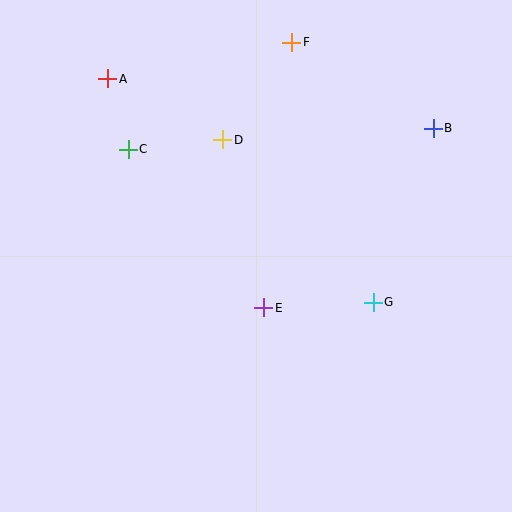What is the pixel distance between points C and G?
The distance between C and G is 289 pixels.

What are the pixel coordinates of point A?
Point A is at (108, 79).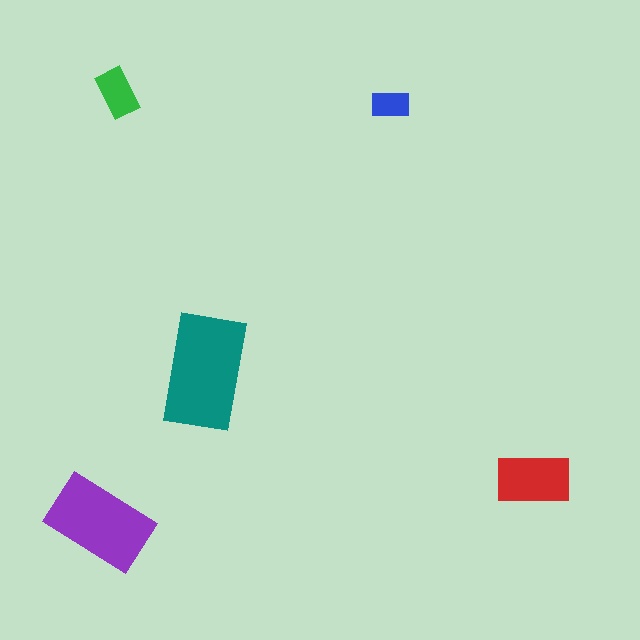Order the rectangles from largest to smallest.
the teal one, the purple one, the red one, the green one, the blue one.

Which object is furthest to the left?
The purple rectangle is leftmost.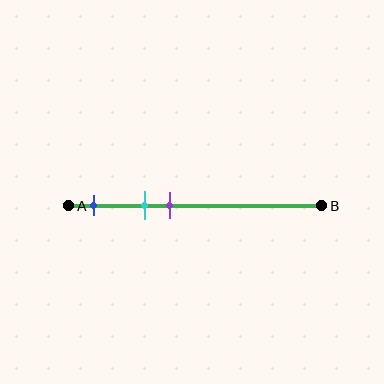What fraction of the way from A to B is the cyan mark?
The cyan mark is approximately 30% (0.3) of the way from A to B.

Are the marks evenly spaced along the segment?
Yes, the marks are approximately evenly spaced.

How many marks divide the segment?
There are 3 marks dividing the segment.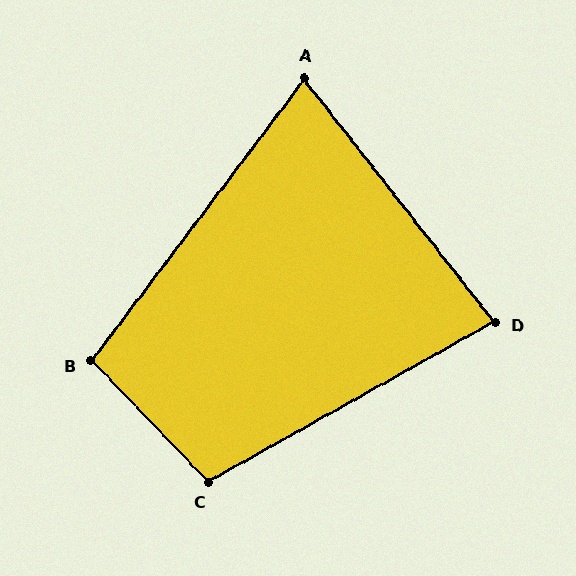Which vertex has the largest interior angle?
C, at approximately 105 degrees.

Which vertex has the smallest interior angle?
A, at approximately 75 degrees.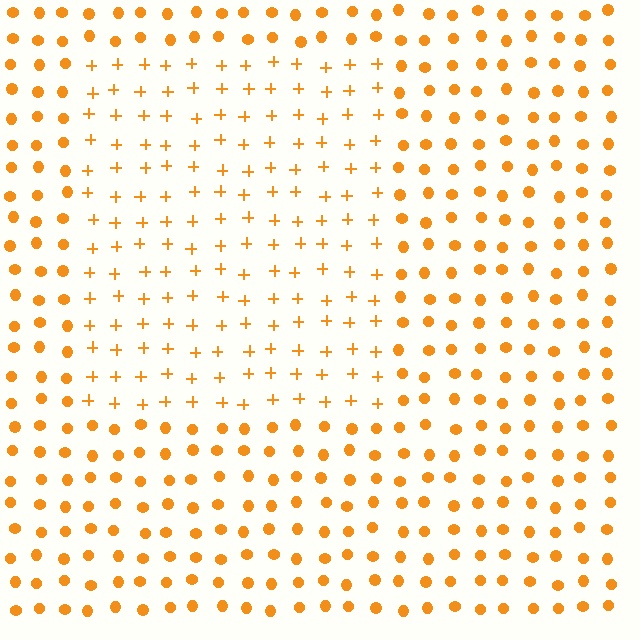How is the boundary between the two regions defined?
The boundary is defined by a change in element shape: plus signs inside vs. circles outside. All elements share the same color and spacing.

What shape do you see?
I see a rectangle.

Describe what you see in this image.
The image is filled with small orange elements arranged in a uniform grid. A rectangle-shaped region contains plus signs, while the surrounding area contains circles. The boundary is defined purely by the change in element shape.